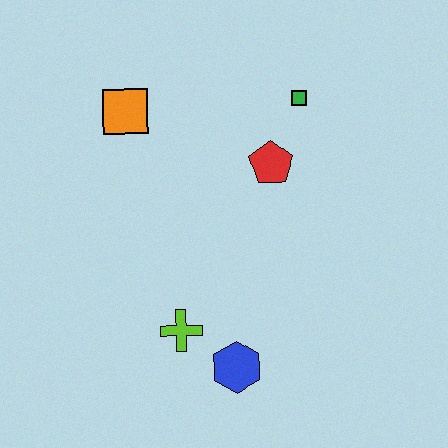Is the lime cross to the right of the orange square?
Yes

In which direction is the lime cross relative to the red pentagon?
The lime cross is below the red pentagon.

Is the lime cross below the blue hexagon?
No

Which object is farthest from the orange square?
The blue hexagon is farthest from the orange square.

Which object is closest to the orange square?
The red pentagon is closest to the orange square.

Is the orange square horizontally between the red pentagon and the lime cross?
No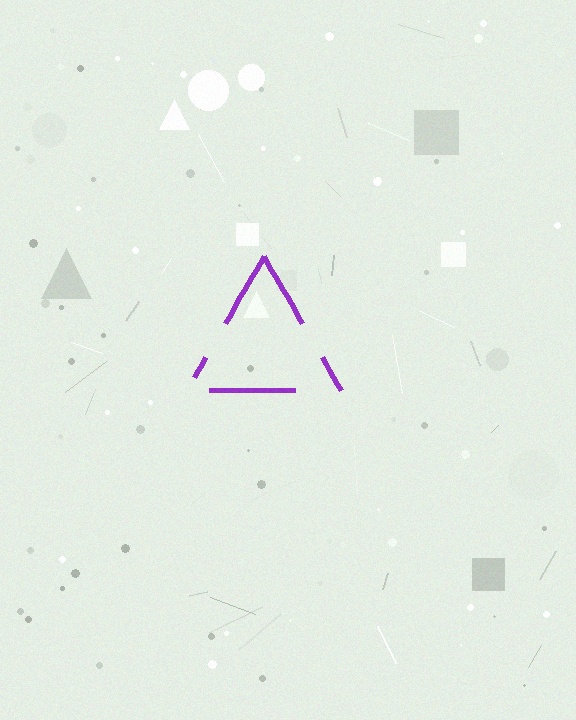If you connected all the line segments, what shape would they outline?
They would outline a triangle.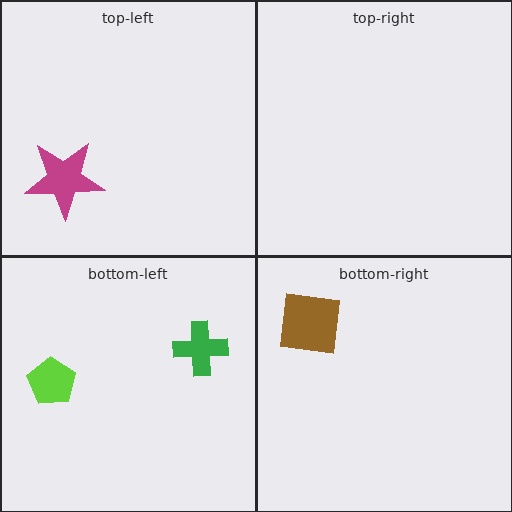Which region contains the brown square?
The bottom-right region.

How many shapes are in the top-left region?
1.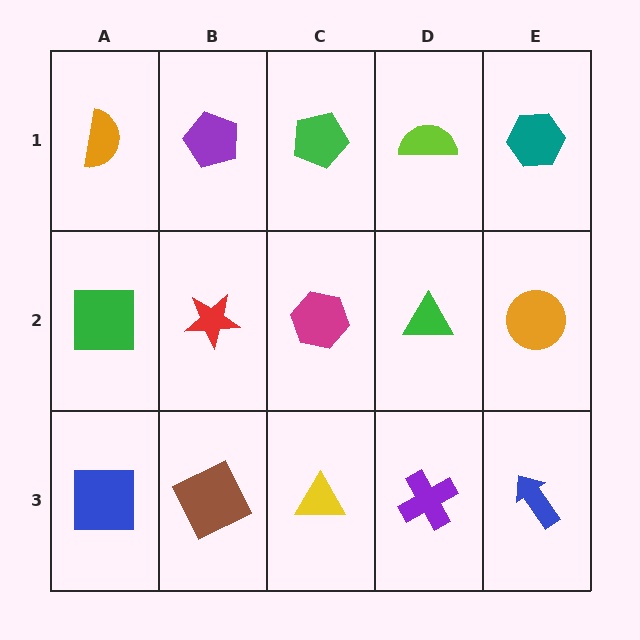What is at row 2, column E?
An orange circle.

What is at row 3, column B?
A brown square.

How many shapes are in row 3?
5 shapes.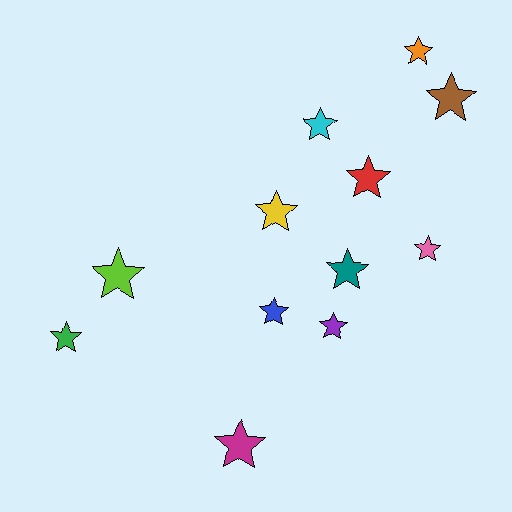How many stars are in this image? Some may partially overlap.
There are 12 stars.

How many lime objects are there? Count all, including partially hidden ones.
There is 1 lime object.